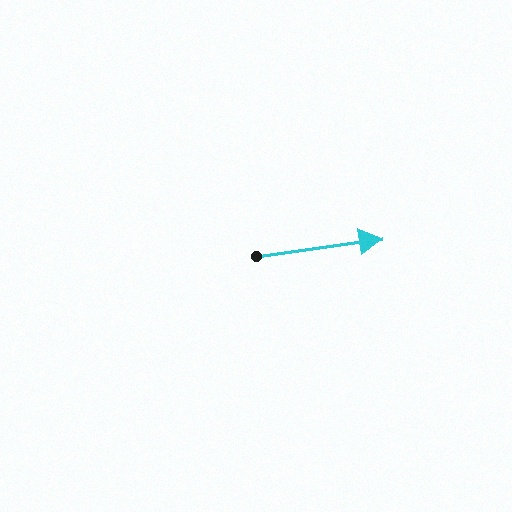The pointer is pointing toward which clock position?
Roughly 3 o'clock.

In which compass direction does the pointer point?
East.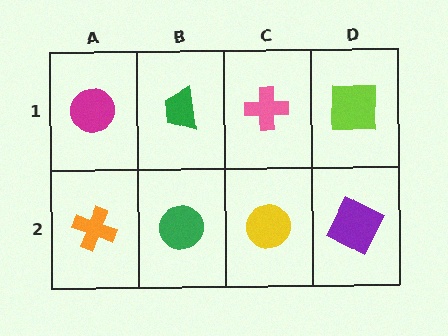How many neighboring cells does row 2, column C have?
3.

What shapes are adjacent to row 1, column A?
An orange cross (row 2, column A), a green trapezoid (row 1, column B).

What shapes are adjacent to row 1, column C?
A yellow circle (row 2, column C), a green trapezoid (row 1, column B), a lime square (row 1, column D).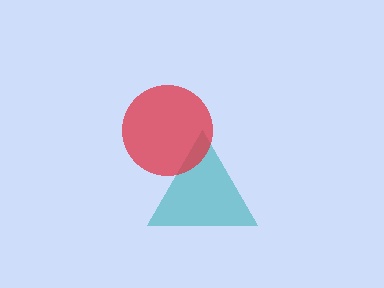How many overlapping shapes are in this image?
There are 2 overlapping shapes in the image.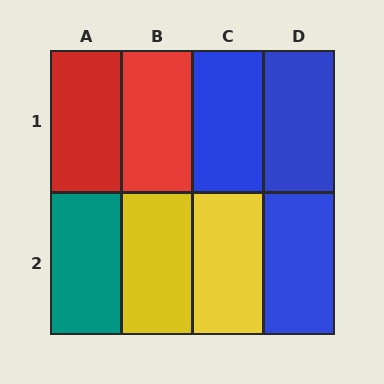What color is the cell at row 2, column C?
Yellow.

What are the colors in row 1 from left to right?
Red, red, blue, blue.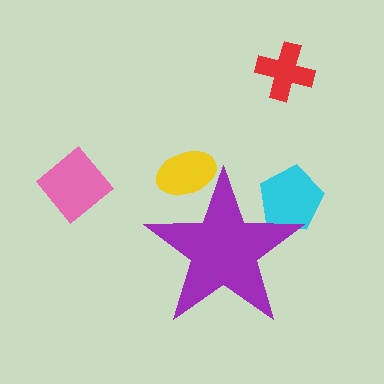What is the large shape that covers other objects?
A purple star.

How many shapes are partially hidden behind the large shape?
2 shapes are partially hidden.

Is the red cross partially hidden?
No, the red cross is fully visible.